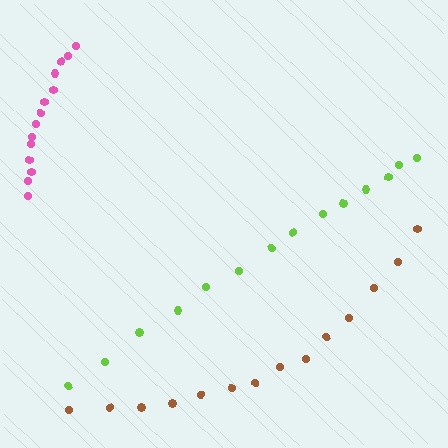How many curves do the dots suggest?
There are 3 distinct paths.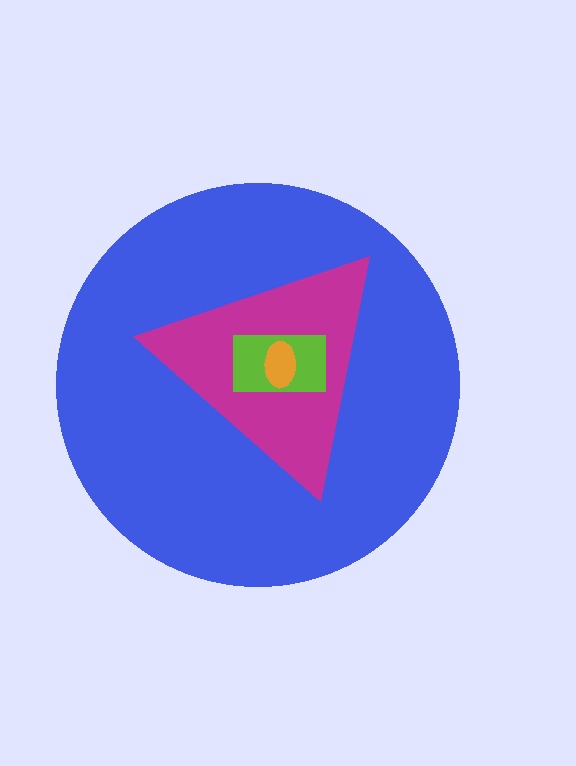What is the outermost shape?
The blue circle.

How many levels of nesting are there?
4.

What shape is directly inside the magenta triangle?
The lime rectangle.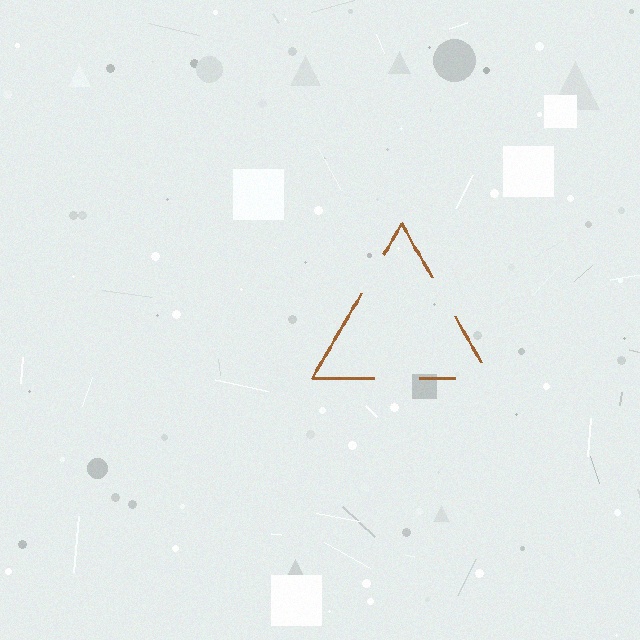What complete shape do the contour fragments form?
The contour fragments form a triangle.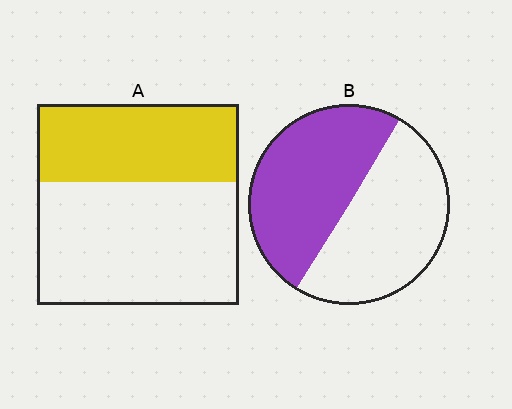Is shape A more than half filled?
No.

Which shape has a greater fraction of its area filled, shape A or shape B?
Shape B.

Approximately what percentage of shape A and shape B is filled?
A is approximately 40% and B is approximately 50%.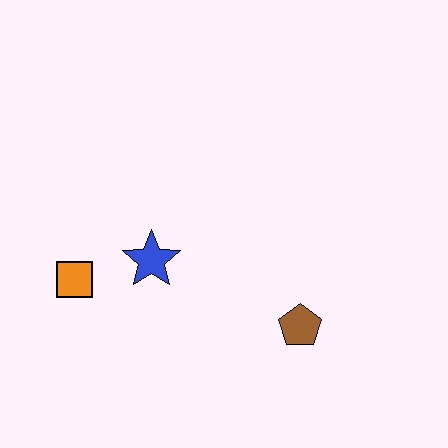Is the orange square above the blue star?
No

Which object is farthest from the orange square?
The brown pentagon is farthest from the orange square.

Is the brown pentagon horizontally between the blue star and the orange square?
No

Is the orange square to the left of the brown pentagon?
Yes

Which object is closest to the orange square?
The blue star is closest to the orange square.